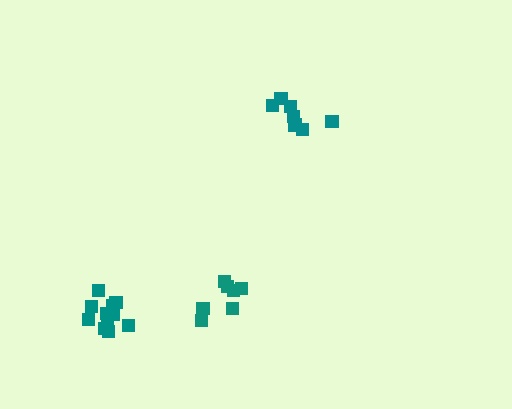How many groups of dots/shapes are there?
There are 3 groups.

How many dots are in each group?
Group 1: 7 dots, Group 2: 11 dots, Group 3: 7 dots (25 total).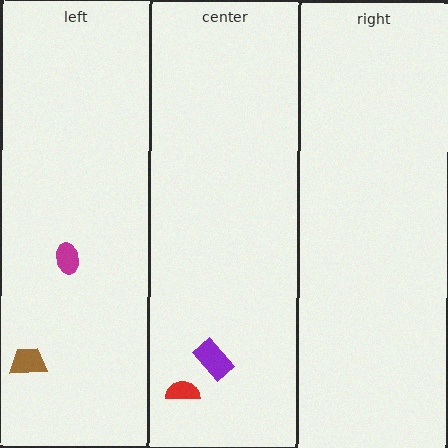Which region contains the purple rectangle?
The center region.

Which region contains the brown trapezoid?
The left region.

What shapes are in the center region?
The purple rectangle, the red semicircle.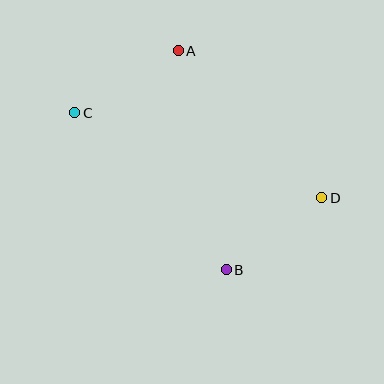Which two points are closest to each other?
Points B and D are closest to each other.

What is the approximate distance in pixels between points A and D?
The distance between A and D is approximately 205 pixels.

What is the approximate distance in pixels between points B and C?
The distance between B and C is approximately 218 pixels.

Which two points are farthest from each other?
Points C and D are farthest from each other.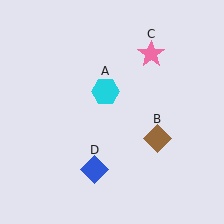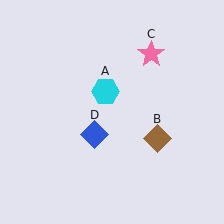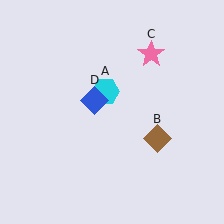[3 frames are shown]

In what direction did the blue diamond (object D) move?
The blue diamond (object D) moved up.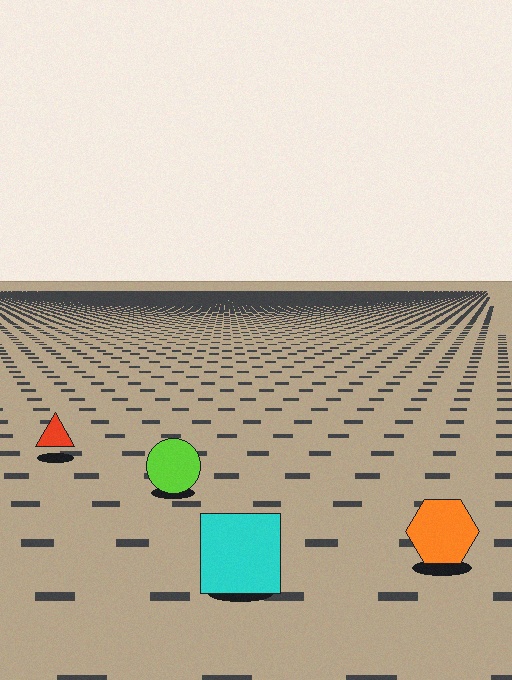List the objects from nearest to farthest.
From nearest to farthest: the cyan square, the orange hexagon, the lime circle, the red triangle.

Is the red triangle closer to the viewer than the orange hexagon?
No. The orange hexagon is closer — you can tell from the texture gradient: the ground texture is coarser near it.